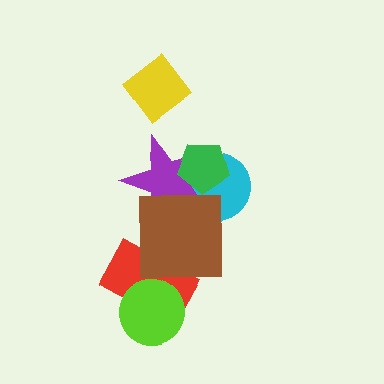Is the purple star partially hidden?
Yes, it is partially covered by another shape.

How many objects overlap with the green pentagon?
2 objects overlap with the green pentagon.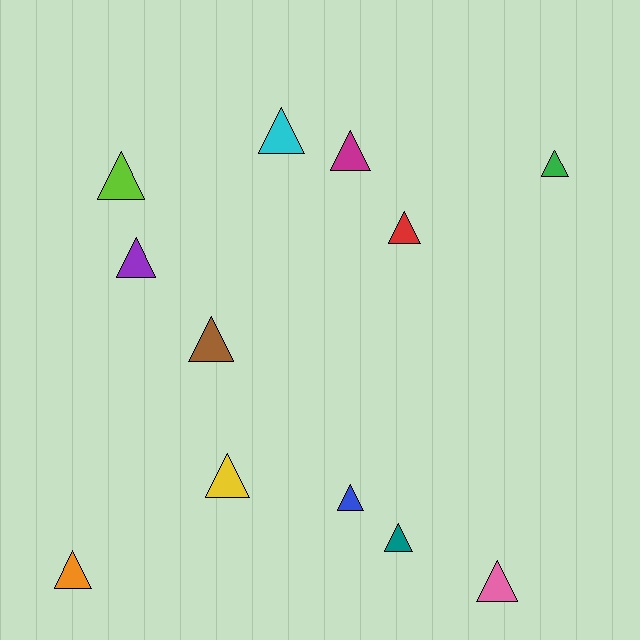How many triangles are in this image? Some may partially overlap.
There are 12 triangles.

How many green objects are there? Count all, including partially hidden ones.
There is 1 green object.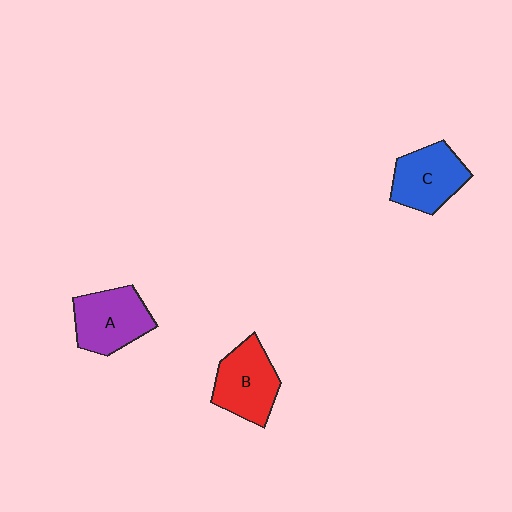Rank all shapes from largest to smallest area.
From largest to smallest: A (purple), B (red), C (blue).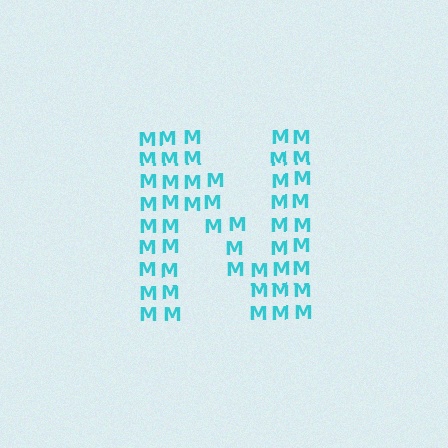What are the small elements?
The small elements are letter M's.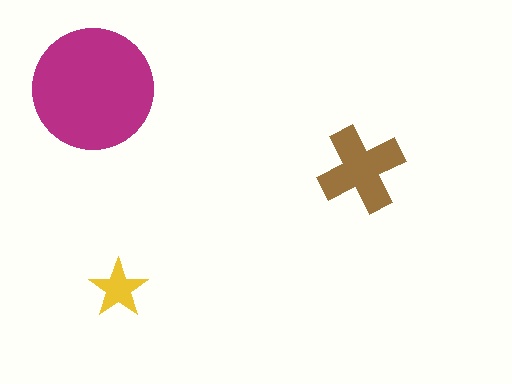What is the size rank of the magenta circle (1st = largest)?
1st.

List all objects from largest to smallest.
The magenta circle, the brown cross, the yellow star.